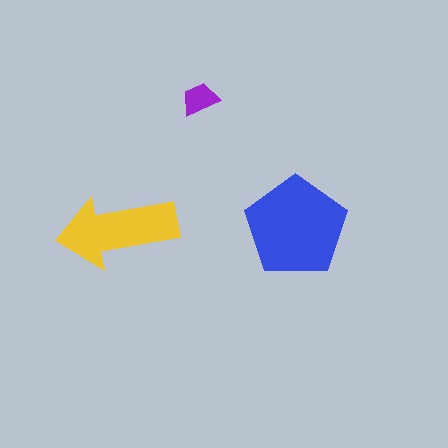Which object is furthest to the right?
The blue pentagon is rightmost.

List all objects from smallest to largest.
The purple trapezoid, the yellow arrow, the blue pentagon.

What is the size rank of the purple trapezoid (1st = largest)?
3rd.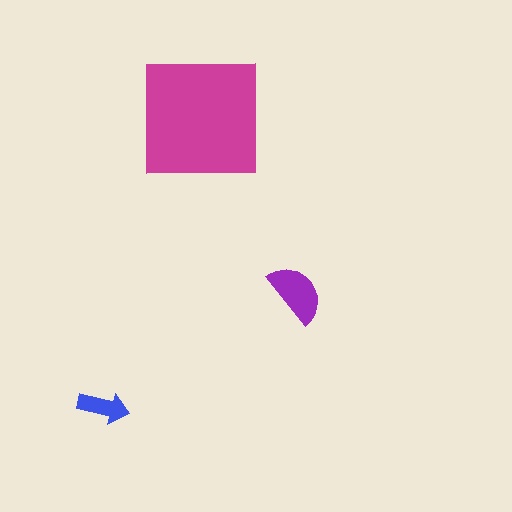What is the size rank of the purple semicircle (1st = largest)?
2nd.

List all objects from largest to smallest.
The magenta square, the purple semicircle, the blue arrow.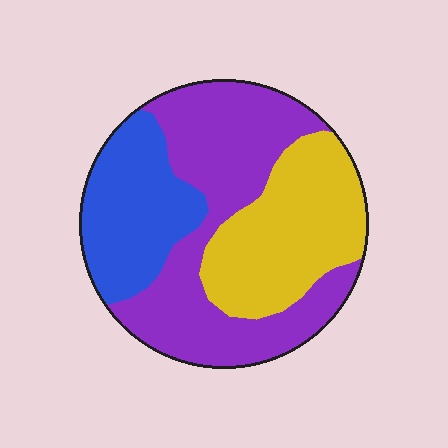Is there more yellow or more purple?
Purple.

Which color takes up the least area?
Blue, at roughly 25%.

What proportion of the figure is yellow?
Yellow takes up between a sixth and a third of the figure.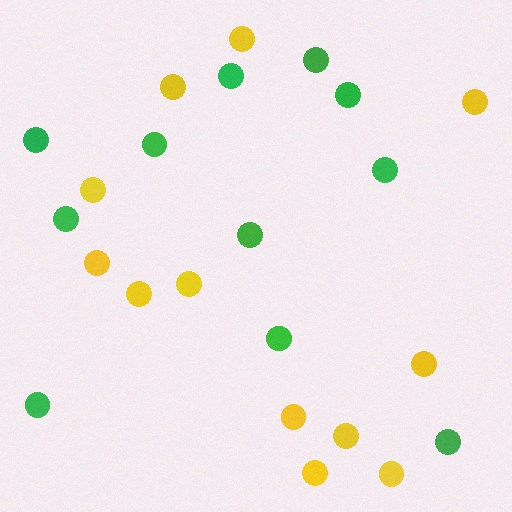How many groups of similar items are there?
There are 2 groups: one group of green circles (11) and one group of yellow circles (12).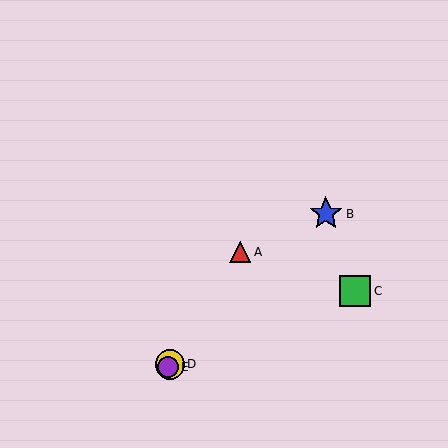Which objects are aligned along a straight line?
Objects A, D, E are aligned along a straight line.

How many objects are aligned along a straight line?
3 objects (A, D, E) are aligned along a straight line.